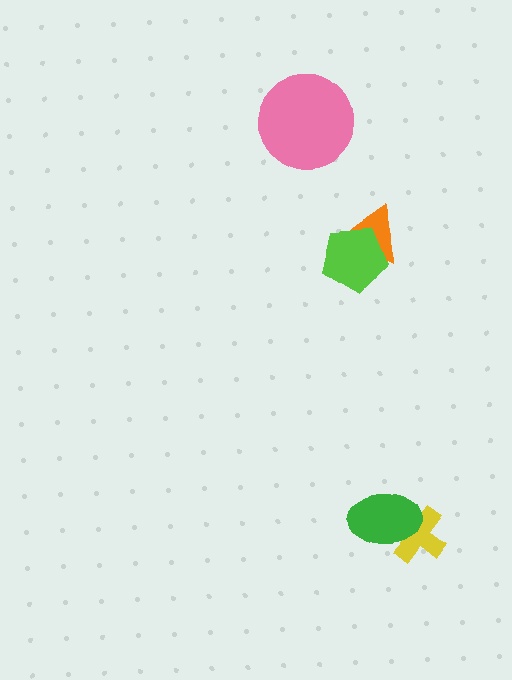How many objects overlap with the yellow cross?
1 object overlaps with the yellow cross.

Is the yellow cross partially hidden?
Yes, it is partially covered by another shape.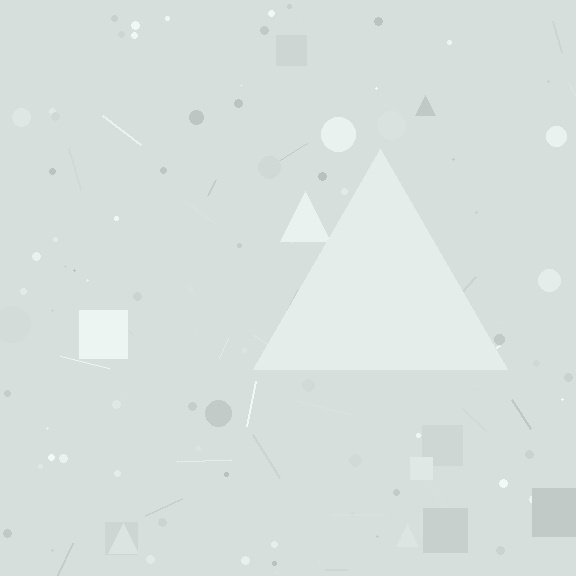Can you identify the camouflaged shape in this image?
The camouflaged shape is a triangle.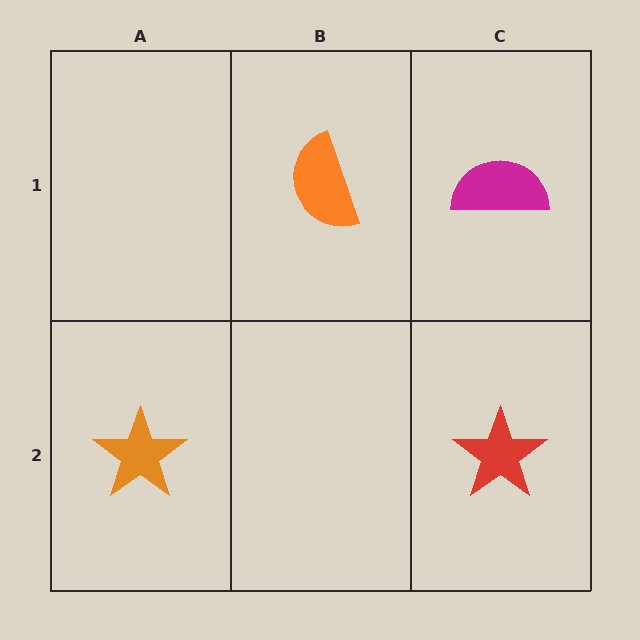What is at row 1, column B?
An orange semicircle.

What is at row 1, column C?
A magenta semicircle.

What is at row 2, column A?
An orange star.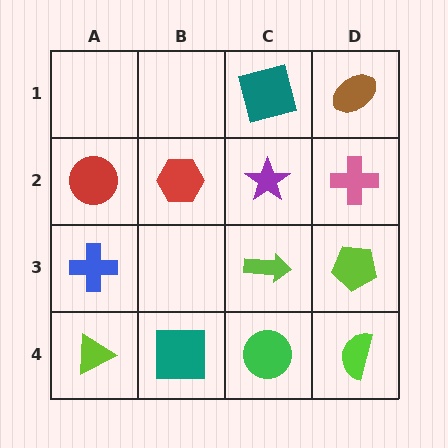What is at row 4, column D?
A lime semicircle.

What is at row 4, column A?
A lime triangle.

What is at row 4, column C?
A green circle.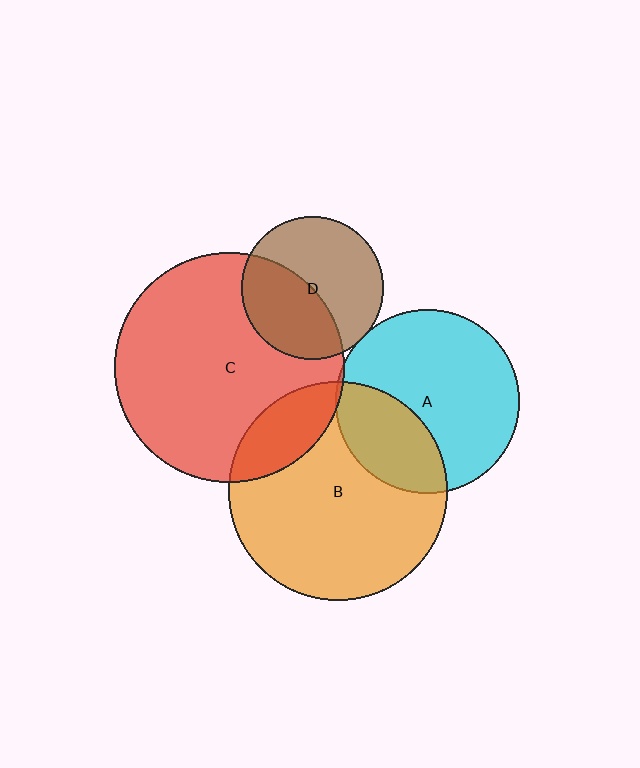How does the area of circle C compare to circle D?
Approximately 2.6 times.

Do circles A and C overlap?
Yes.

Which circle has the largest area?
Circle C (red).